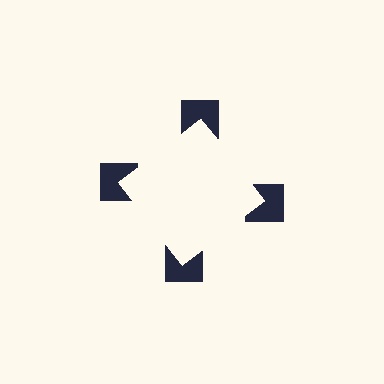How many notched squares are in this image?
There are 4 — one at each vertex of the illusory square.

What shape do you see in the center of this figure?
An illusory square — its edges are inferred from the aligned wedge cuts in the notched squares, not physically drawn.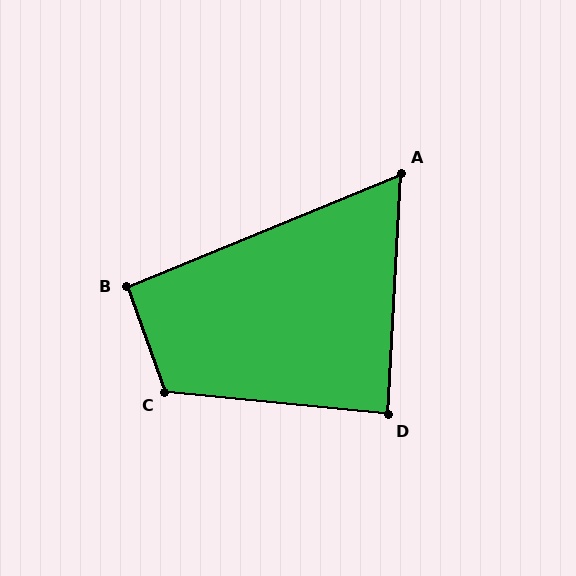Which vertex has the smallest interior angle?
A, at approximately 64 degrees.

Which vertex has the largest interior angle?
C, at approximately 116 degrees.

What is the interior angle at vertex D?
Approximately 88 degrees (approximately right).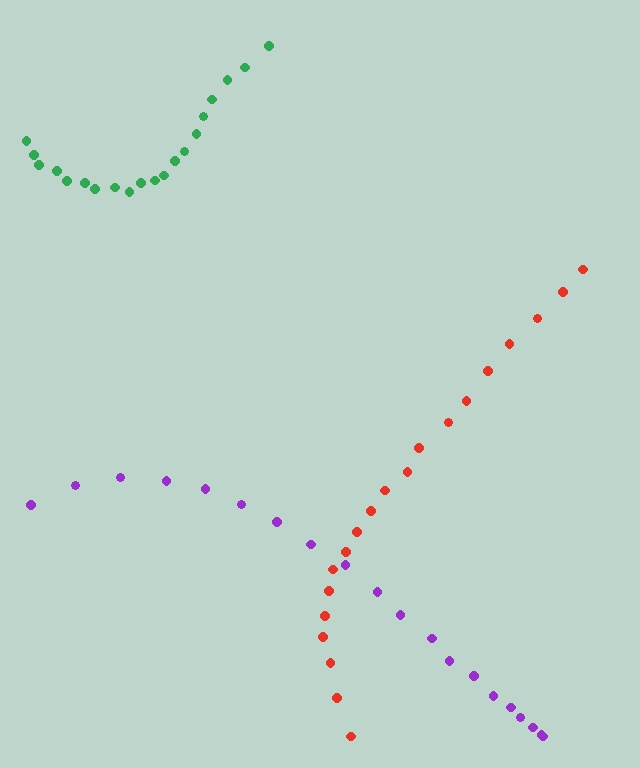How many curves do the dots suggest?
There are 3 distinct paths.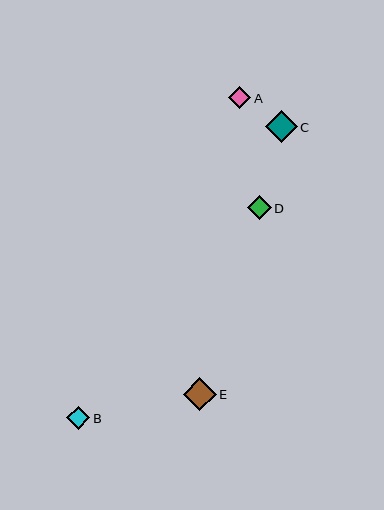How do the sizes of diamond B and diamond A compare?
Diamond B and diamond A are approximately the same size.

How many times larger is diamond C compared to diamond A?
Diamond C is approximately 1.4 times the size of diamond A.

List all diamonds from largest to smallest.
From largest to smallest: E, C, D, B, A.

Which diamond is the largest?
Diamond E is the largest with a size of approximately 33 pixels.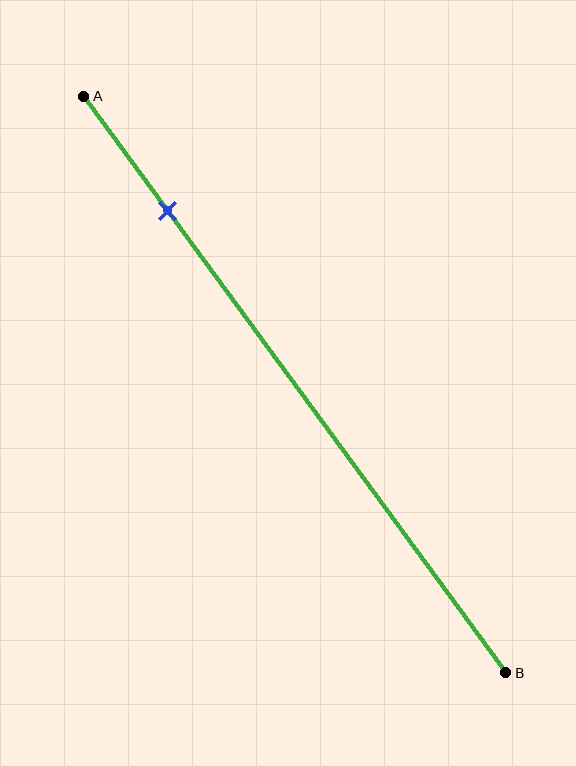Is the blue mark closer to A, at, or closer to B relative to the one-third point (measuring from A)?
The blue mark is closer to point A than the one-third point of segment AB.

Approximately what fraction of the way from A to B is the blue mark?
The blue mark is approximately 20% of the way from A to B.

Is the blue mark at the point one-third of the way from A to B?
No, the mark is at about 20% from A, not at the 33% one-third point.